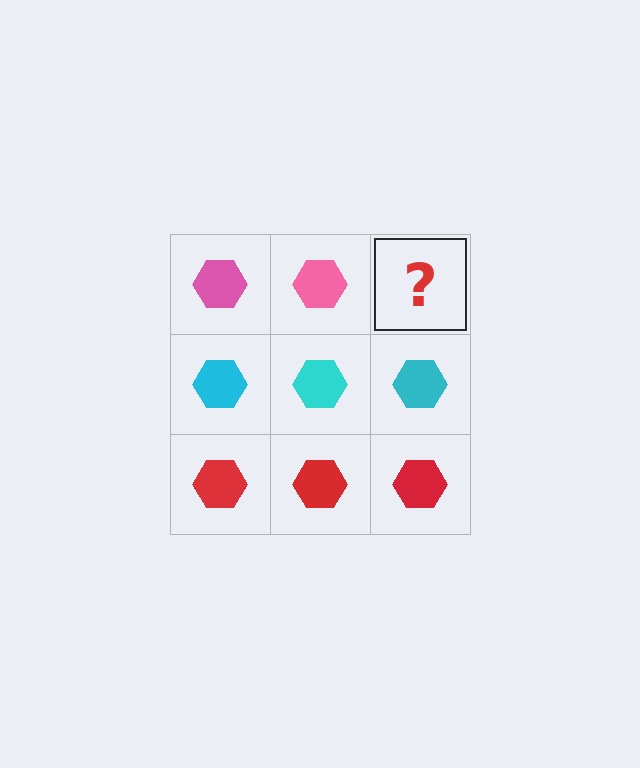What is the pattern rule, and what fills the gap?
The rule is that each row has a consistent color. The gap should be filled with a pink hexagon.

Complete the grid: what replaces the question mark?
The question mark should be replaced with a pink hexagon.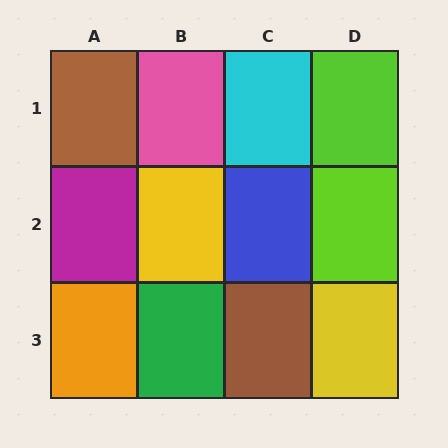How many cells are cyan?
1 cell is cyan.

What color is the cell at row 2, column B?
Yellow.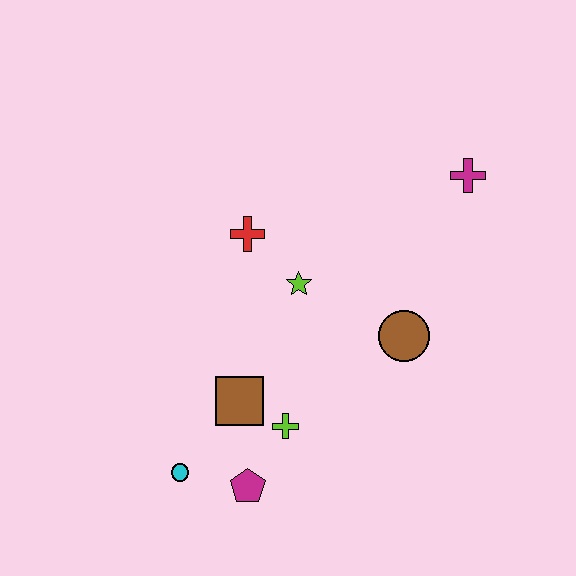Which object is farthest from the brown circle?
The cyan circle is farthest from the brown circle.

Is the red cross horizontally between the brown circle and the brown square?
Yes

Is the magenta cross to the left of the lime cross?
No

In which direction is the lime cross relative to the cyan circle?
The lime cross is to the right of the cyan circle.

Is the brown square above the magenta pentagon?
Yes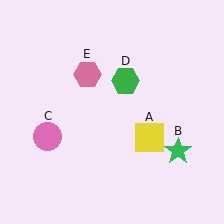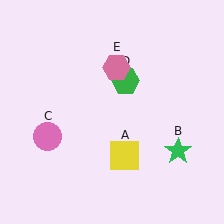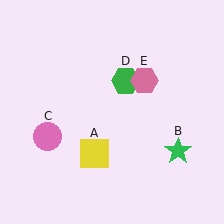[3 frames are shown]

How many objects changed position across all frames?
2 objects changed position: yellow square (object A), pink hexagon (object E).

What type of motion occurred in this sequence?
The yellow square (object A), pink hexagon (object E) rotated clockwise around the center of the scene.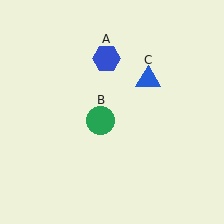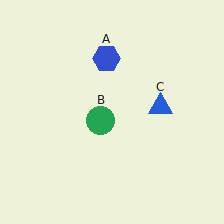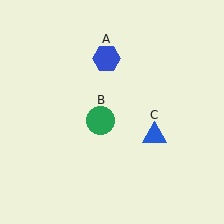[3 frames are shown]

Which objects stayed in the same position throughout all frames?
Blue hexagon (object A) and green circle (object B) remained stationary.